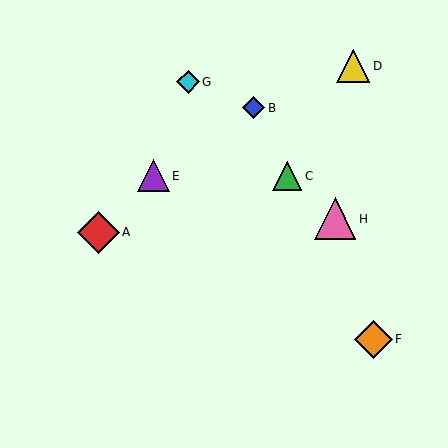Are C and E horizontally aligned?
Yes, both are at y≈176.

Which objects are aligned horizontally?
Objects C, E are aligned horizontally.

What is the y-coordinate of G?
Object G is at y≈82.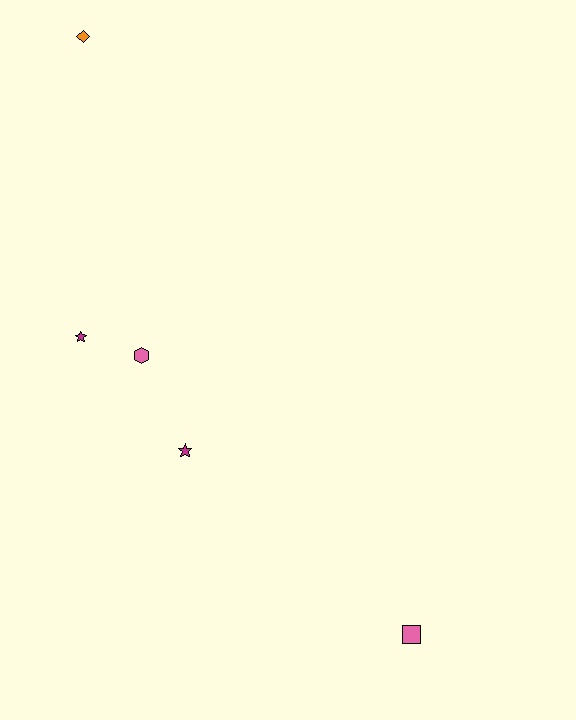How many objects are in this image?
There are 5 objects.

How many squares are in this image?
There is 1 square.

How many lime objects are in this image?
There are no lime objects.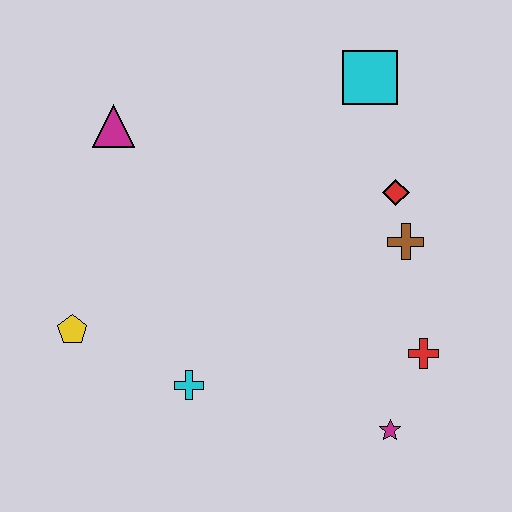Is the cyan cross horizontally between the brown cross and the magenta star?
No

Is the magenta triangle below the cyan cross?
No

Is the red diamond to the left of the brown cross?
Yes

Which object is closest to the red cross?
The magenta star is closest to the red cross.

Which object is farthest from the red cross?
The magenta triangle is farthest from the red cross.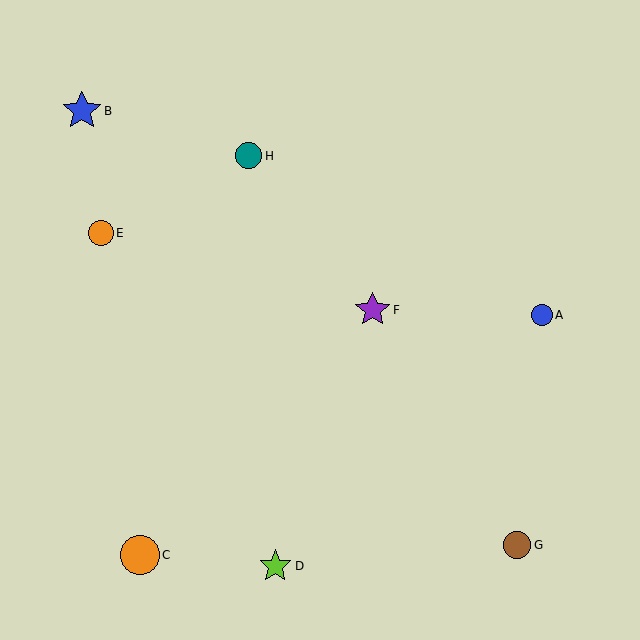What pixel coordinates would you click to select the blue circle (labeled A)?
Click at (542, 315) to select the blue circle A.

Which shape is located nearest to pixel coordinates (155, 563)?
The orange circle (labeled C) at (140, 555) is nearest to that location.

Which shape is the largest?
The orange circle (labeled C) is the largest.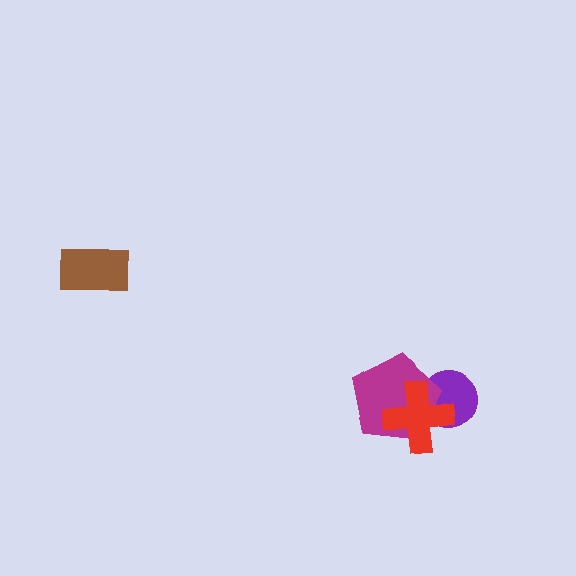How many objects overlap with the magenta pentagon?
2 objects overlap with the magenta pentagon.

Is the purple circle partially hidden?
Yes, it is partially covered by another shape.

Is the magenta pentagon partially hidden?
Yes, it is partially covered by another shape.